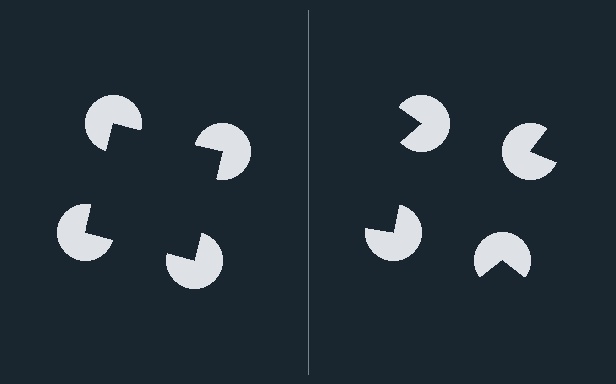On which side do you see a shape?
An illusory square appears on the left side. On the right side the wedge cuts are rotated, so no coherent shape forms.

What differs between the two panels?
The pac-man discs are positioned identically on both sides; only the wedge orientations differ. On the left they align to a square; on the right they are misaligned.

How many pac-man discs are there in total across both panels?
8 — 4 on each side.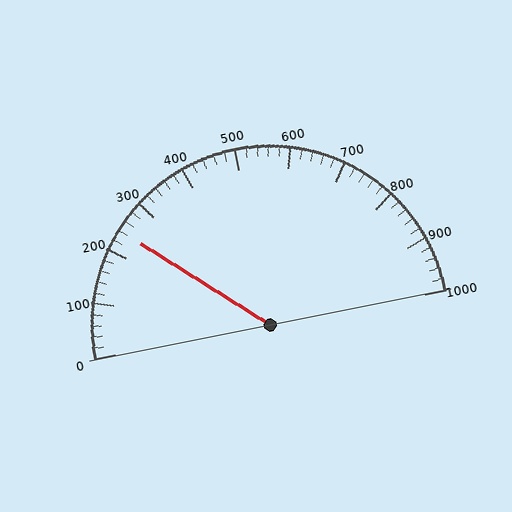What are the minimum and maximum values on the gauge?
The gauge ranges from 0 to 1000.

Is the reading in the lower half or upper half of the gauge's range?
The reading is in the lower half of the range (0 to 1000).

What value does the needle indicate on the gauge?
The needle indicates approximately 240.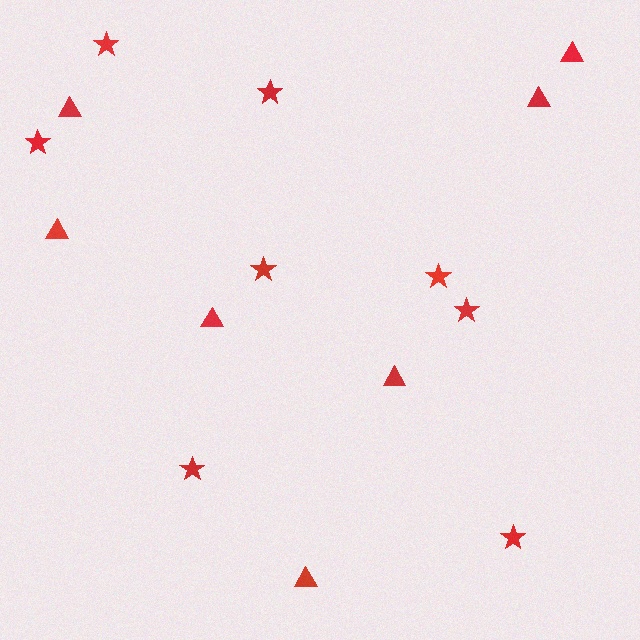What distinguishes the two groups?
There are 2 groups: one group of stars (8) and one group of triangles (7).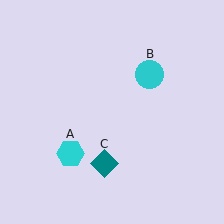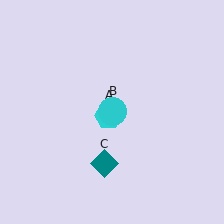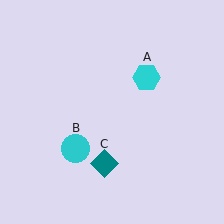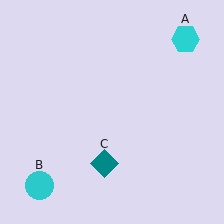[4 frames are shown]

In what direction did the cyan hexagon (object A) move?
The cyan hexagon (object A) moved up and to the right.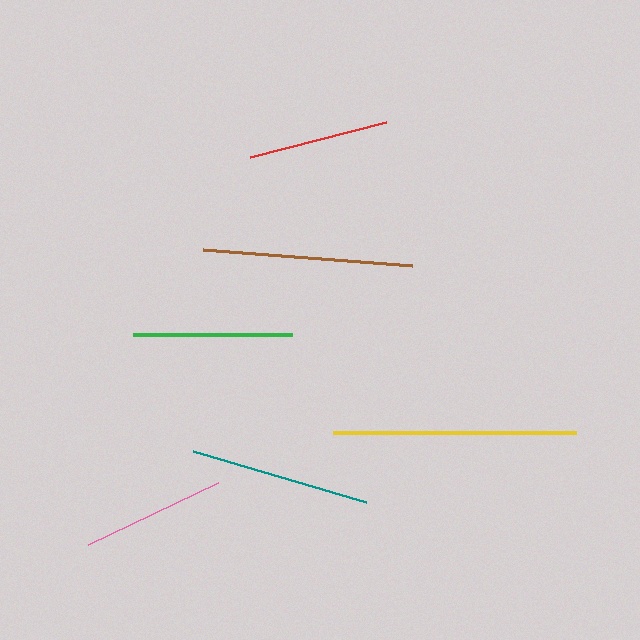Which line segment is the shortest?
The red line is the shortest at approximately 140 pixels.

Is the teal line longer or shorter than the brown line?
The brown line is longer than the teal line.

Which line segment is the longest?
The yellow line is the longest at approximately 243 pixels.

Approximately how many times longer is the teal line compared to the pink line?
The teal line is approximately 1.3 times the length of the pink line.